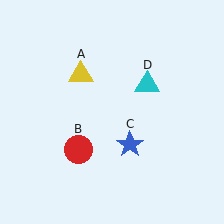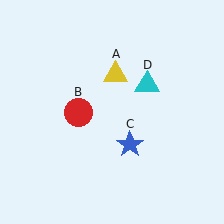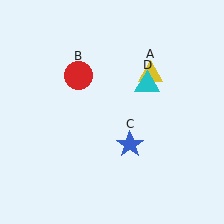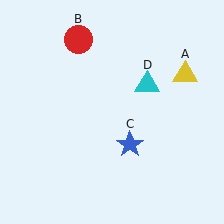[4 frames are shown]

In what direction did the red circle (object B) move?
The red circle (object B) moved up.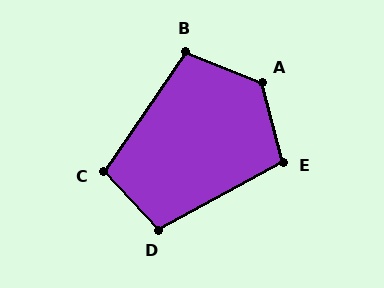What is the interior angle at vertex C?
Approximately 102 degrees (obtuse).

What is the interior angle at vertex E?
Approximately 104 degrees (obtuse).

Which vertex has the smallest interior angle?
B, at approximately 102 degrees.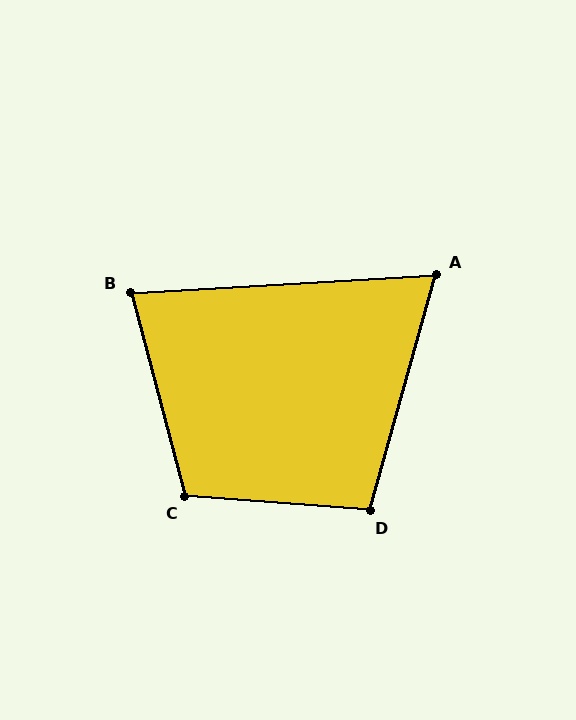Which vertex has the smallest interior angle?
A, at approximately 71 degrees.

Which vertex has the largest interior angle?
C, at approximately 109 degrees.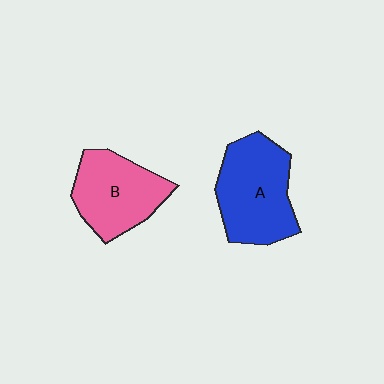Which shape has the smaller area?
Shape B (pink).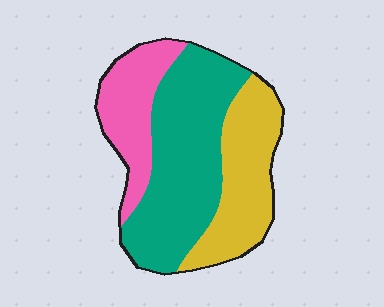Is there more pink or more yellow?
Yellow.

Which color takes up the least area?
Pink, at roughly 20%.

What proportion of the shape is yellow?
Yellow covers 30% of the shape.